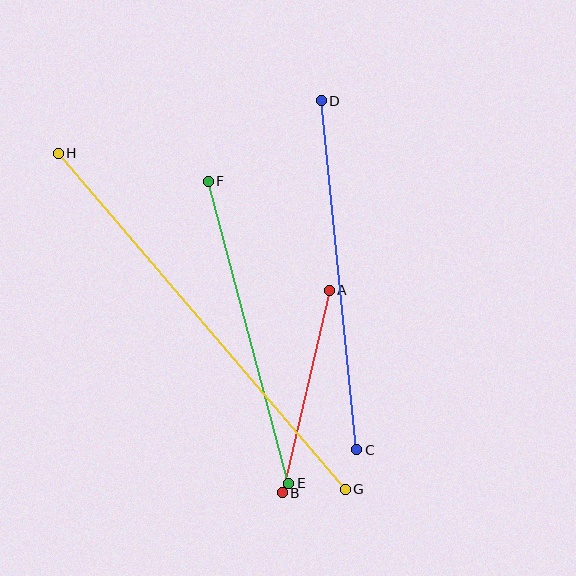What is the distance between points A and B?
The distance is approximately 208 pixels.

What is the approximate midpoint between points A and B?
The midpoint is at approximately (306, 392) pixels.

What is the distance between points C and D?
The distance is approximately 351 pixels.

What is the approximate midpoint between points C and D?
The midpoint is at approximately (339, 275) pixels.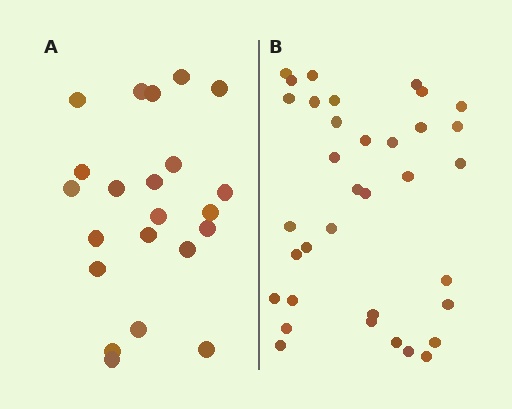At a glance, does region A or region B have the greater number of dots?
Region B (the right region) has more dots.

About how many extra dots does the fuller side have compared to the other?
Region B has approximately 15 more dots than region A.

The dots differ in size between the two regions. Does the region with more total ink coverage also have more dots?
No. Region A has more total ink coverage because its dots are larger, but region B actually contains more individual dots. Total area can be misleading — the number of items is what matters here.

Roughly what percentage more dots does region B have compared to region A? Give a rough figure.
About 60% more.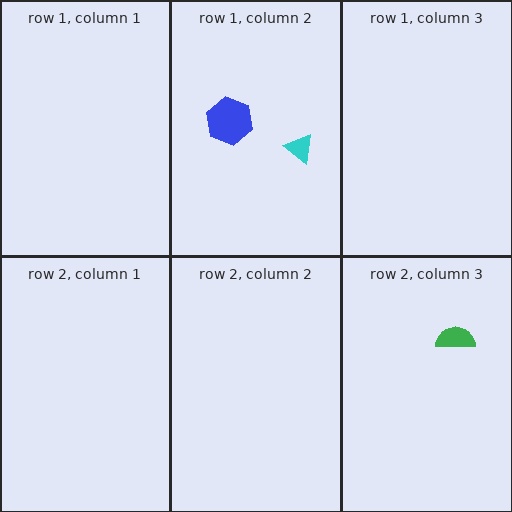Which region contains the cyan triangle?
The row 1, column 2 region.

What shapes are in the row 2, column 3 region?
The green semicircle.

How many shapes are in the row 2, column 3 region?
1.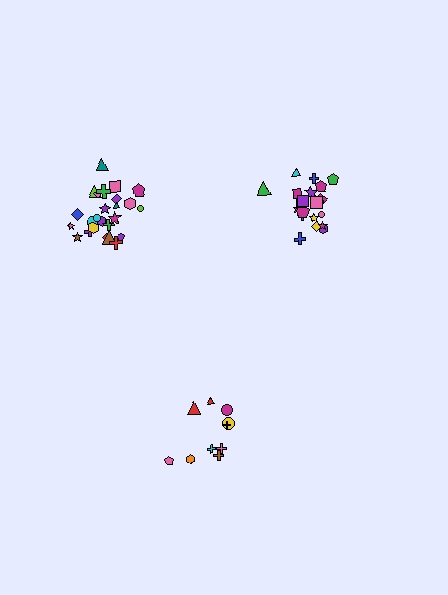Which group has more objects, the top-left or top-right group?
The top-left group.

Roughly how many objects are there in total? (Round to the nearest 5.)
Roughly 55 objects in total.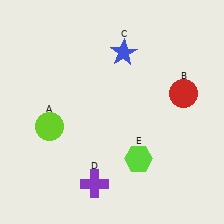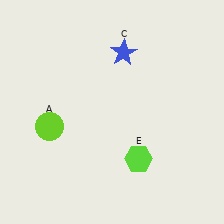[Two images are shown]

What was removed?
The red circle (B), the purple cross (D) were removed in Image 2.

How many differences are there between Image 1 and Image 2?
There are 2 differences between the two images.